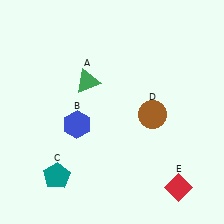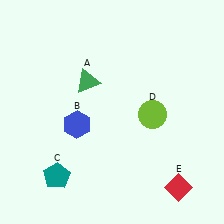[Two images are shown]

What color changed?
The circle (D) changed from brown in Image 1 to lime in Image 2.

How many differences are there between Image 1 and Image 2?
There is 1 difference between the two images.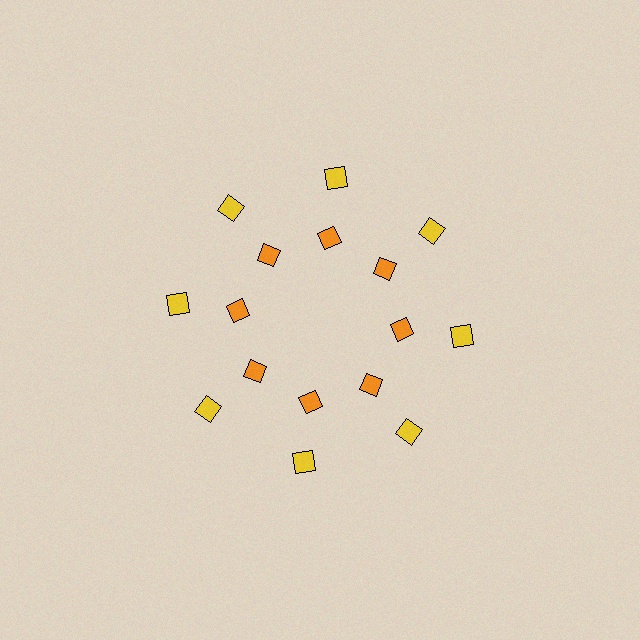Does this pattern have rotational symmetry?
Yes, this pattern has 8-fold rotational symmetry. It looks the same after rotating 45 degrees around the center.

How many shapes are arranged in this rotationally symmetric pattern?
There are 16 shapes, arranged in 8 groups of 2.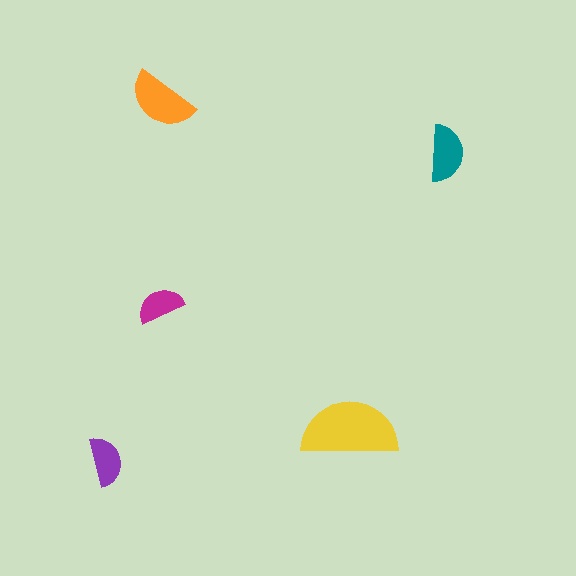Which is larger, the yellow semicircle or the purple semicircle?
The yellow one.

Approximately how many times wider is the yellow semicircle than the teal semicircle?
About 1.5 times wider.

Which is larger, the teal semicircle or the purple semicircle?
The teal one.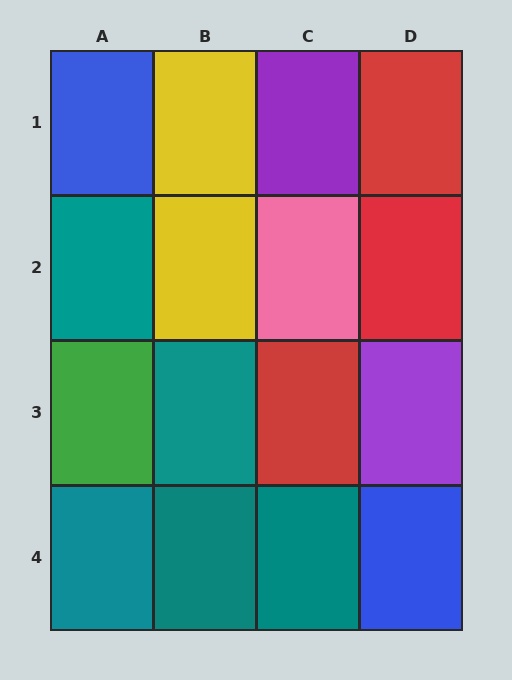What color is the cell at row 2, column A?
Teal.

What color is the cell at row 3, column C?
Red.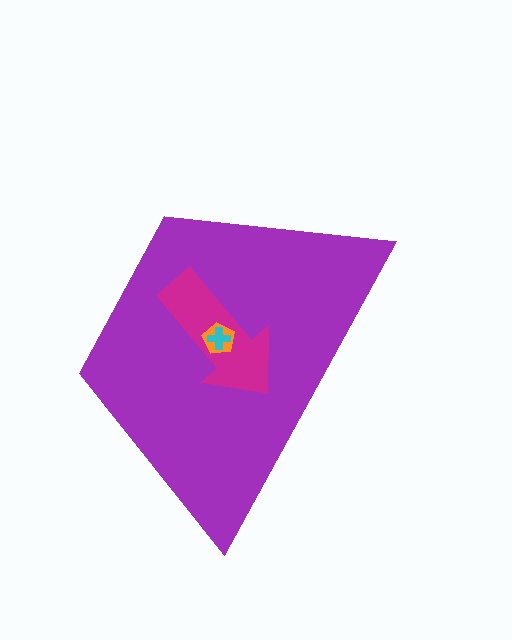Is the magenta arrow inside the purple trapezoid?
Yes.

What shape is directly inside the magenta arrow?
The orange pentagon.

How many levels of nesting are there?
4.